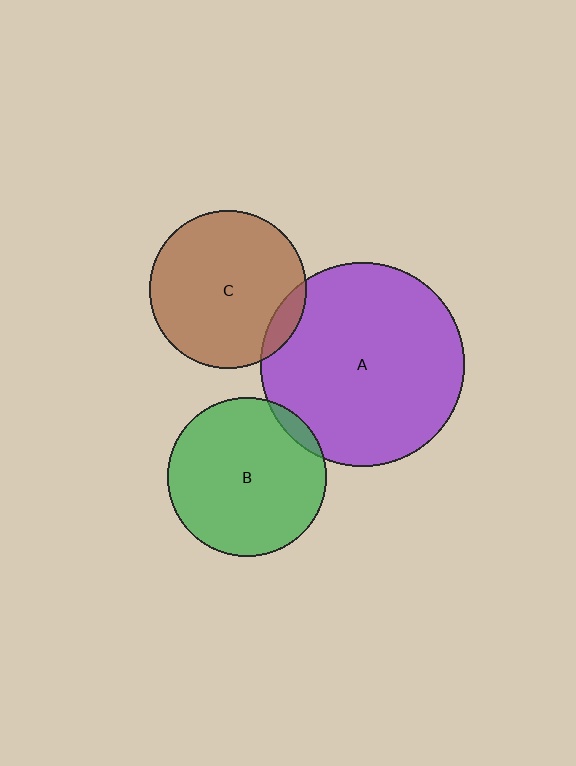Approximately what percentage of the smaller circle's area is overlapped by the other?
Approximately 10%.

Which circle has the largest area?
Circle A (purple).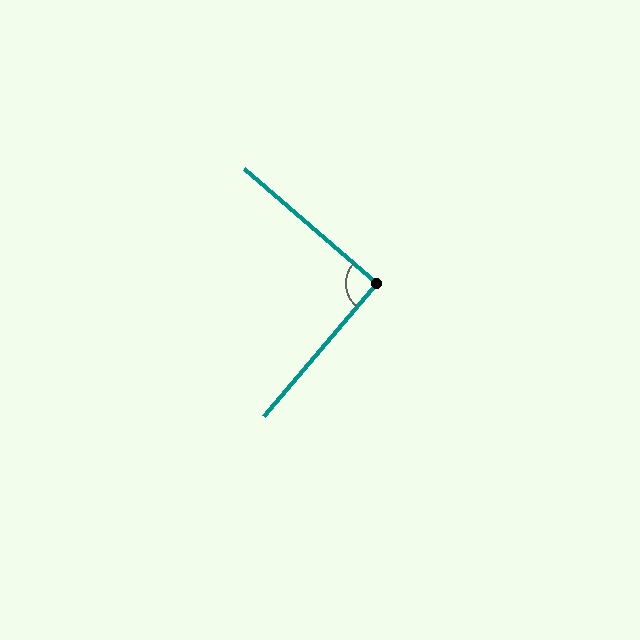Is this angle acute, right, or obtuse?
It is approximately a right angle.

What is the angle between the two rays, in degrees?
Approximately 90 degrees.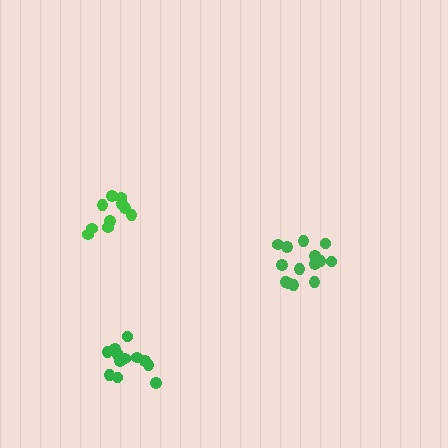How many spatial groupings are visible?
There are 3 spatial groupings.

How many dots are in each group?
Group 1: 10 dots, Group 2: 14 dots, Group 3: 12 dots (36 total).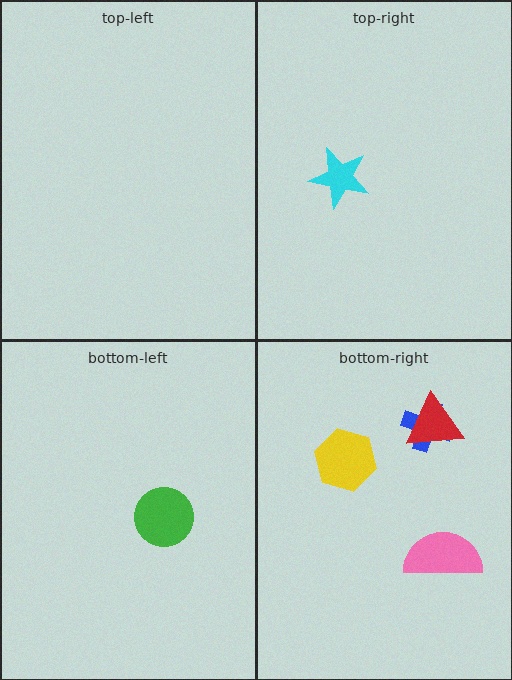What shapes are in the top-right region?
The cyan star.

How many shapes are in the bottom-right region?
4.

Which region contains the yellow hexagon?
The bottom-right region.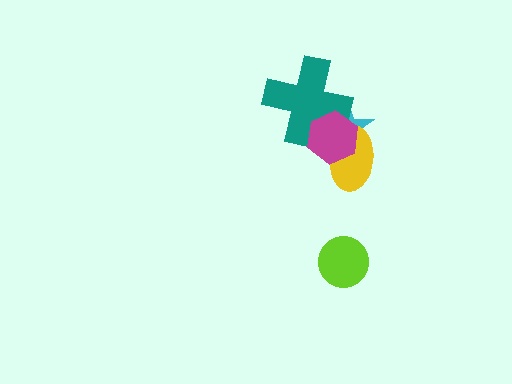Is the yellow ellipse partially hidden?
Yes, it is partially covered by another shape.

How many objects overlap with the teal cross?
2 objects overlap with the teal cross.